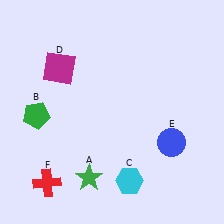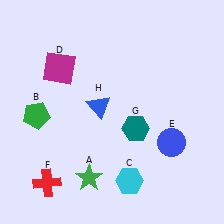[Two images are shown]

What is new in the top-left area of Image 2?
A blue triangle (H) was added in the top-left area of Image 2.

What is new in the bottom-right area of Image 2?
A teal hexagon (G) was added in the bottom-right area of Image 2.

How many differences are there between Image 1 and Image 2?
There are 2 differences between the two images.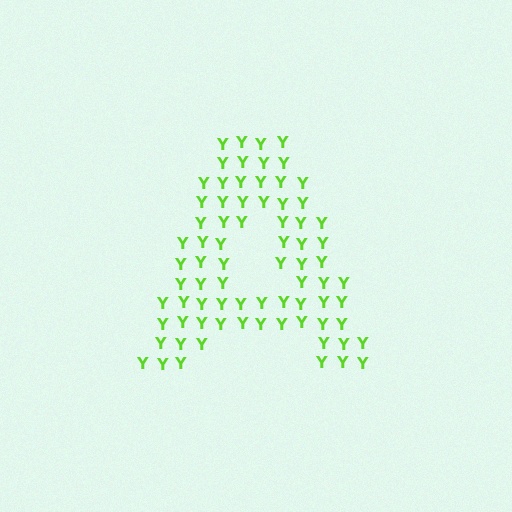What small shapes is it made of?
It is made of small letter Y's.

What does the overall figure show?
The overall figure shows the letter A.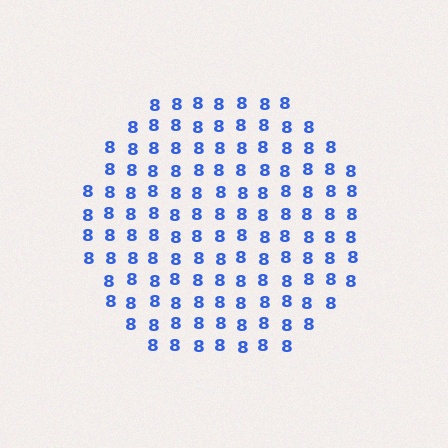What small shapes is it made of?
It is made of small digit 8's.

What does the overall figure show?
The overall figure shows a circle.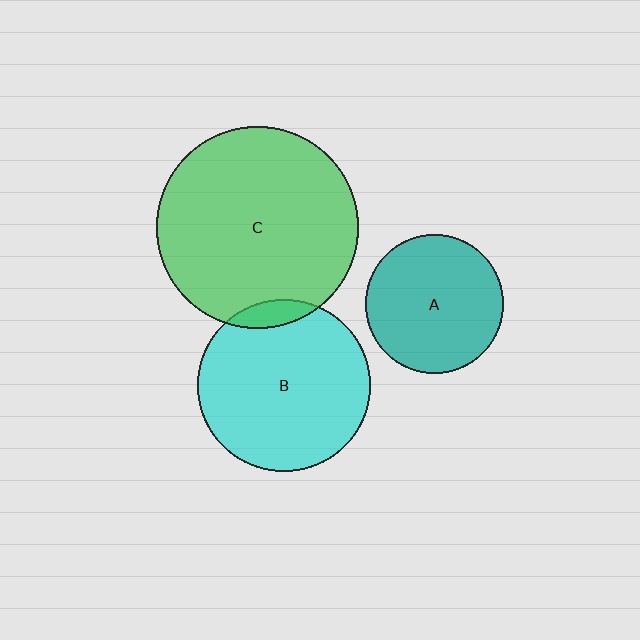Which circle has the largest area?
Circle C (green).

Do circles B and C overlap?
Yes.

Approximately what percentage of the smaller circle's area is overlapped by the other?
Approximately 5%.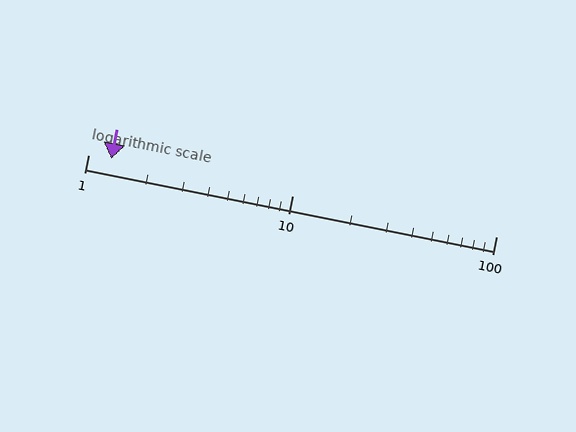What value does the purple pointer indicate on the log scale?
The pointer indicates approximately 1.3.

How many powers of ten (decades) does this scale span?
The scale spans 2 decades, from 1 to 100.